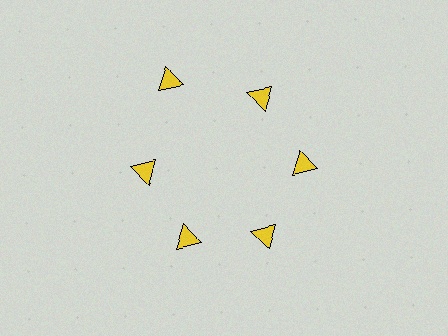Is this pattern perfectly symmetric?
No. The 6 yellow triangles are arranged in a ring, but one element near the 11 o'clock position is pushed outward from the center, breaking the 6-fold rotational symmetry.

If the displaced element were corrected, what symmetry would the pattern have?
It would have 6-fold rotational symmetry — the pattern would map onto itself every 60 degrees.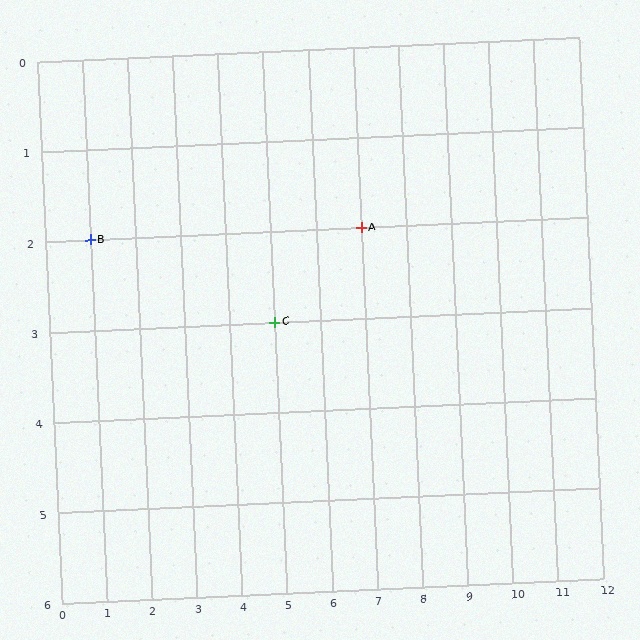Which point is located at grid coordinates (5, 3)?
Point C is at (5, 3).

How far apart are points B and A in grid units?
Points B and A are 6 columns apart.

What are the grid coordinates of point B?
Point B is at grid coordinates (1, 2).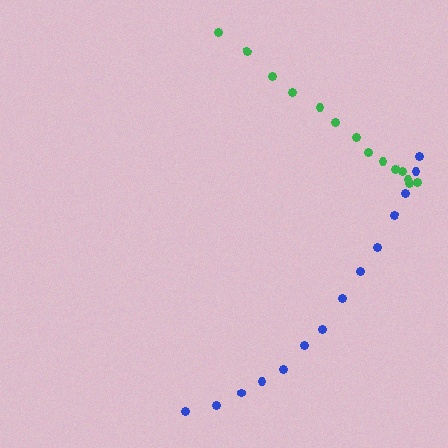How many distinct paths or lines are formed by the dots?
There are 2 distinct paths.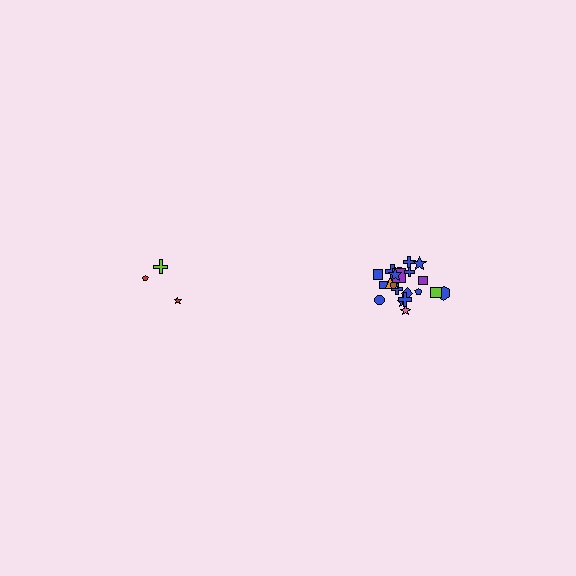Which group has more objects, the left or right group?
The right group.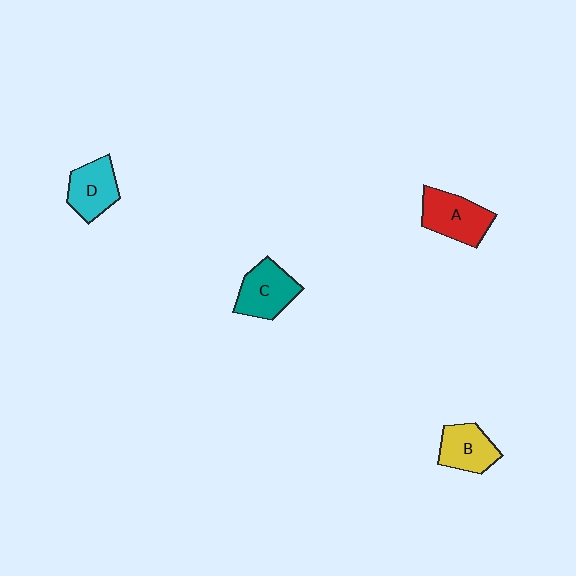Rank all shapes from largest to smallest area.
From largest to smallest: A (red), C (teal), D (cyan), B (yellow).